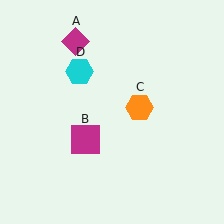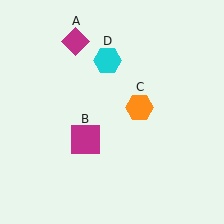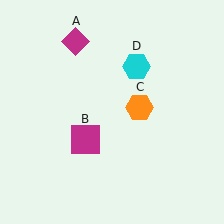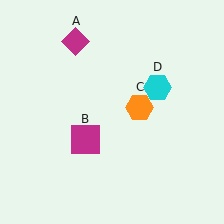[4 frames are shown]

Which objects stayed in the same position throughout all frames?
Magenta diamond (object A) and magenta square (object B) and orange hexagon (object C) remained stationary.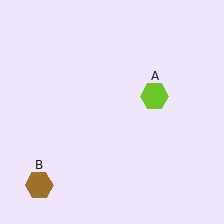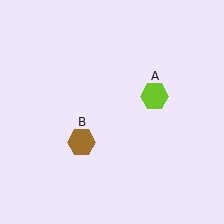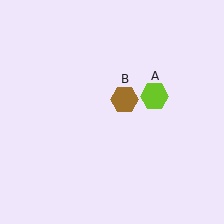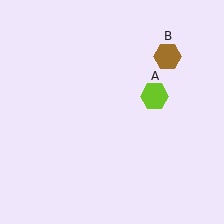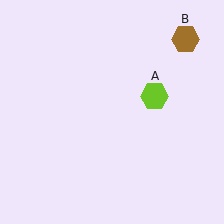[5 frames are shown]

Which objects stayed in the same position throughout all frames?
Lime hexagon (object A) remained stationary.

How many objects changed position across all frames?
1 object changed position: brown hexagon (object B).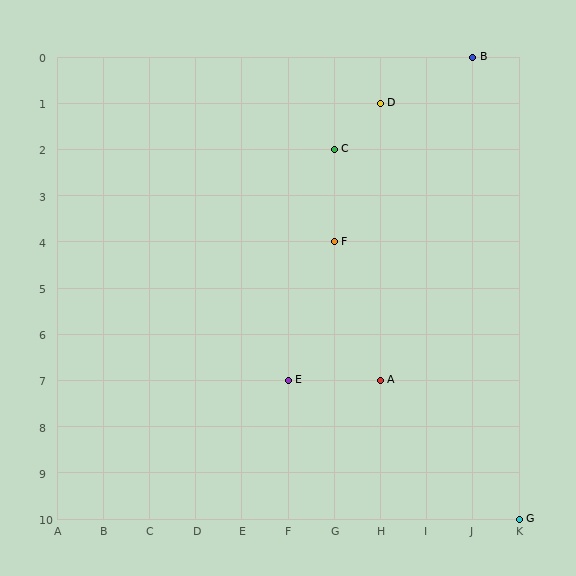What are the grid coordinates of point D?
Point D is at grid coordinates (H, 1).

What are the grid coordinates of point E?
Point E is at grid coordinates (F, 7).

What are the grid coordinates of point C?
Point C is at grid coordinates (G, 2).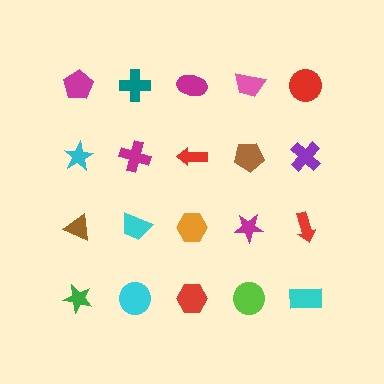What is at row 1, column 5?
A red circle.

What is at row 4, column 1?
A green star.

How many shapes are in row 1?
5 shapes.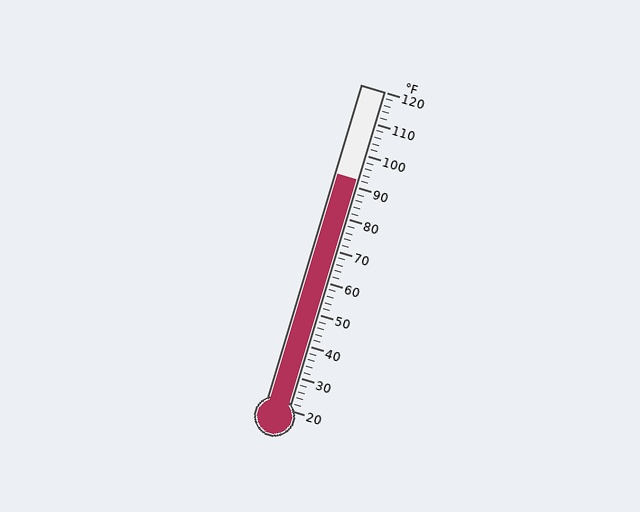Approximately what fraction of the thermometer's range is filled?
The thermometer is filled to approximately 70% of its range.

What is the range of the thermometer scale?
The thermometer scale ranges from 20°F to 120°F.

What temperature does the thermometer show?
The thermometer shows approximately 92°F.